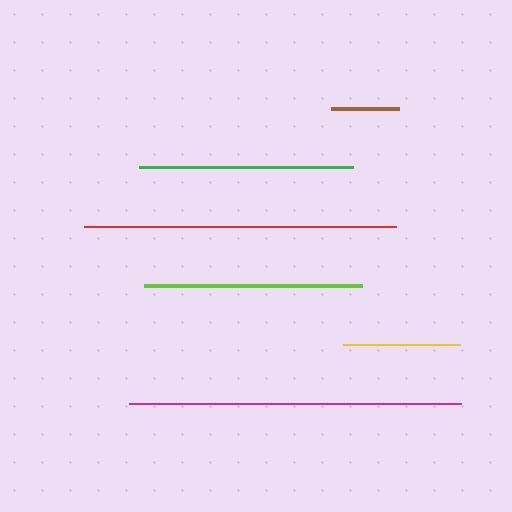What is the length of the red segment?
The red segment is approximately 313 pixels long.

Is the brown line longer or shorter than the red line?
The red line is longer than the brown line.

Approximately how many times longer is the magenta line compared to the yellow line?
The magenta line is approximately 2.8 times the length of the yellow line.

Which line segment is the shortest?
The brown line is the shortest at approximately 68 pixels.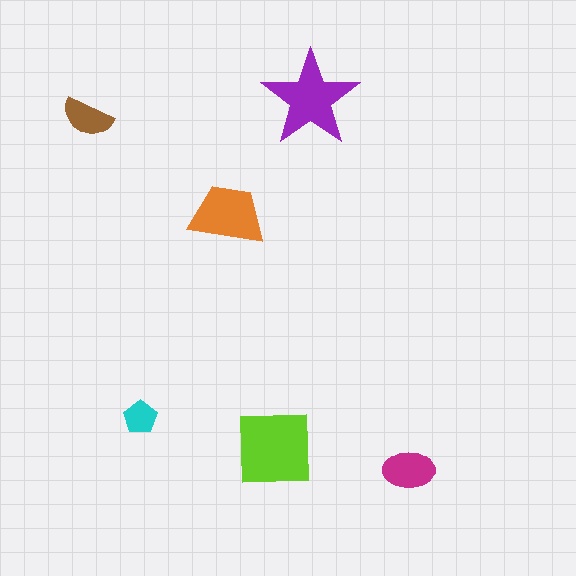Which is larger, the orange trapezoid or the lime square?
The lime square.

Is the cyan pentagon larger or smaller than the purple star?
Smaller.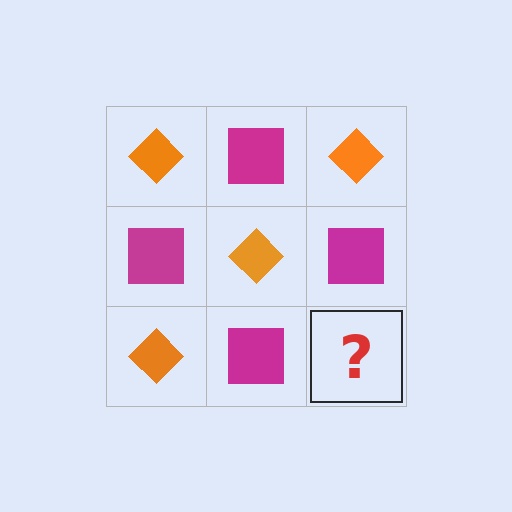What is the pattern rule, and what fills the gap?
The rule is that it alternates orange diamond and magenta square in a checkerboard pattern. The gap should be filled with an orange diamond.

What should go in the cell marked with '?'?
The missing cell should contain an orange diamond.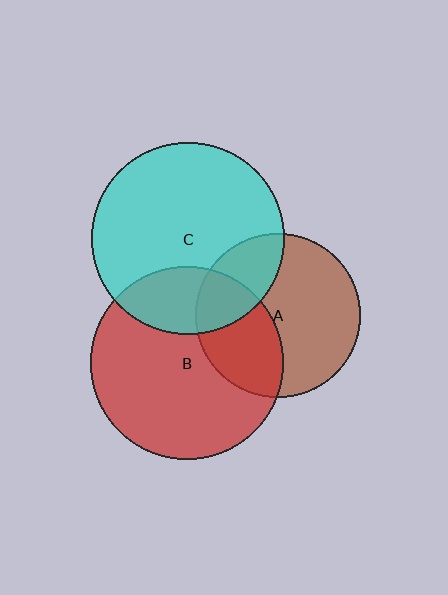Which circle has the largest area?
Circle B (red).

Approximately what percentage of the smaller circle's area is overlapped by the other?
Approximately 35%.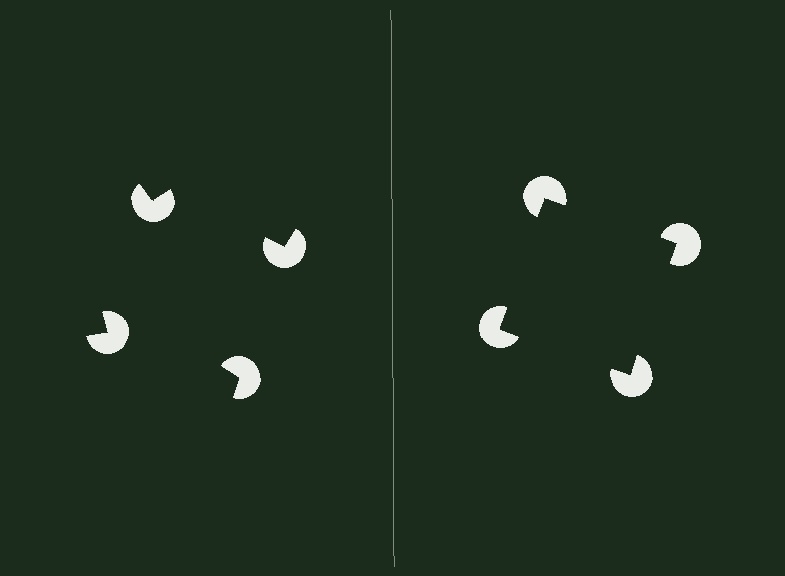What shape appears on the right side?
An illusory square.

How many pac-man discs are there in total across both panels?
8 — 4 on each side.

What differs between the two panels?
The pac-man discs are positioned identically on both sides; only the wedge orientations differ. On the right they align to a square; on the left they are misaligned.